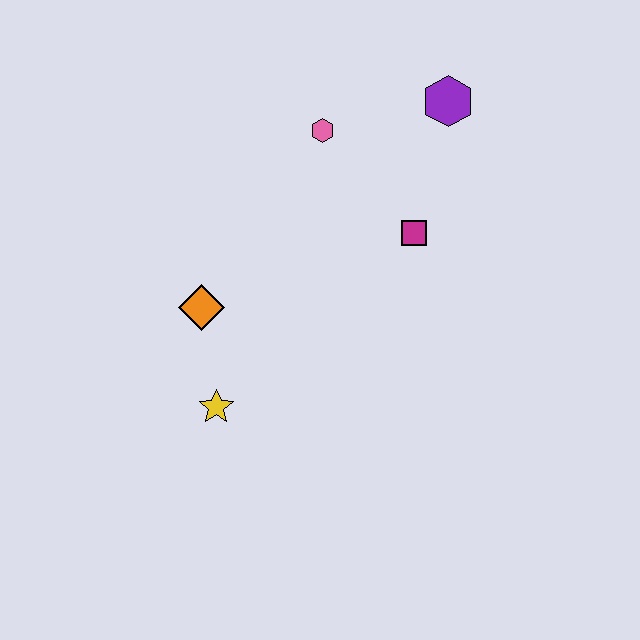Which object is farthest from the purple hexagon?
The yellow star is farthest from the purple hexagon.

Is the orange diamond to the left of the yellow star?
Yes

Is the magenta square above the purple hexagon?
No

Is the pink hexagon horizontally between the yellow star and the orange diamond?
No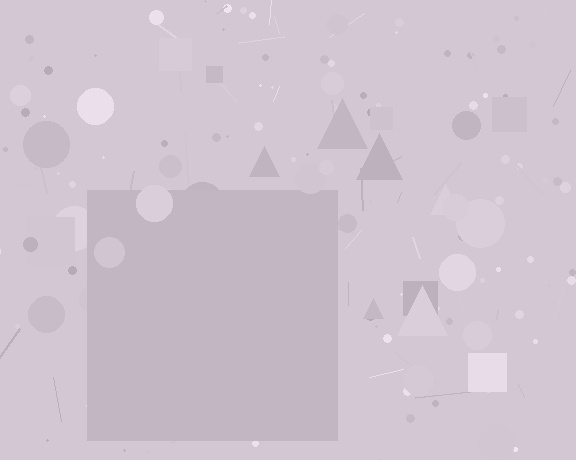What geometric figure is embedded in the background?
A square is embedded in the background.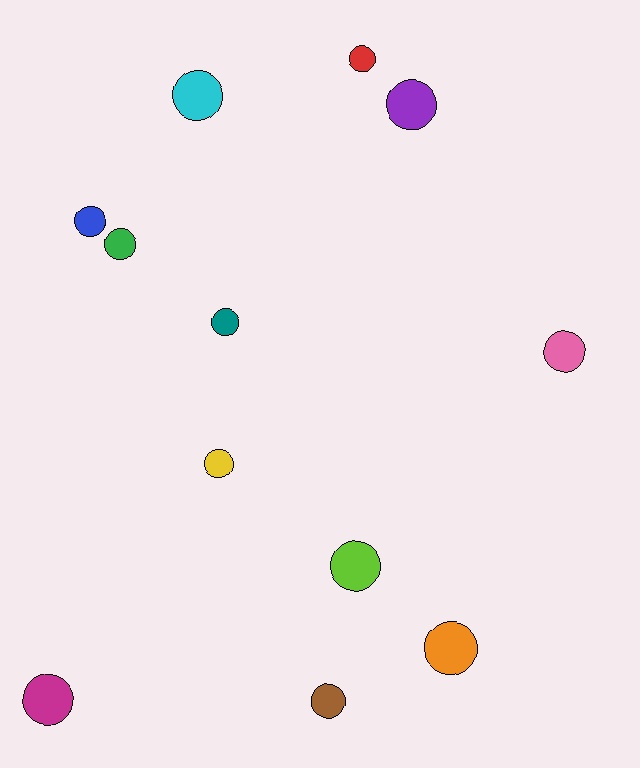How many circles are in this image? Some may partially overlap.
There are 12 circles.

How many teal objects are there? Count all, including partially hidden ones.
There is 1 teal object.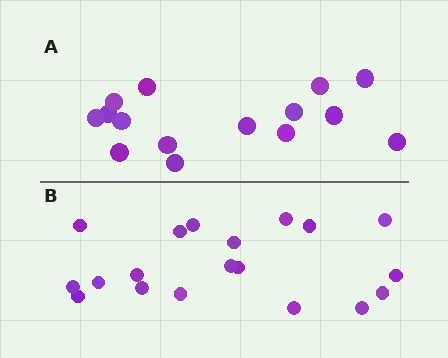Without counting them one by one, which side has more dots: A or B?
Region B (the bottom region) has more dots.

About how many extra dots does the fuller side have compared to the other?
Region B has about 4 more dots than region A.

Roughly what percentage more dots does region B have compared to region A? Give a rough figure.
About 25% more.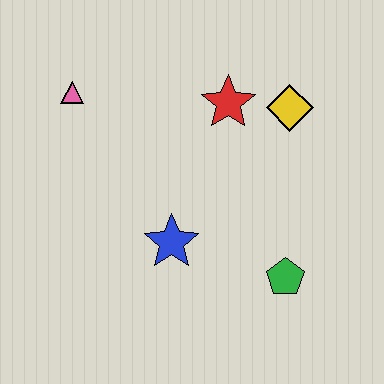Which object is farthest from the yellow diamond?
The pink triangle is farthest from the yellow diamond.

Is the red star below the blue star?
No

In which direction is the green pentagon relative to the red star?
The green pentagon is below the red star.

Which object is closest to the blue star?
The green pentagon is closest to the blue star.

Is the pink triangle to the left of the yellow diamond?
Yes